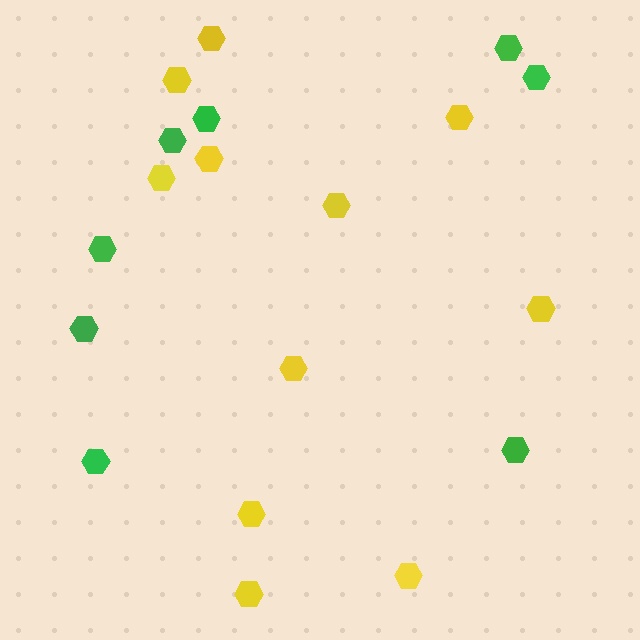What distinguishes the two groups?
There are 2 groups: one group of green hexagons (8) and one group of yellow hexagons (11).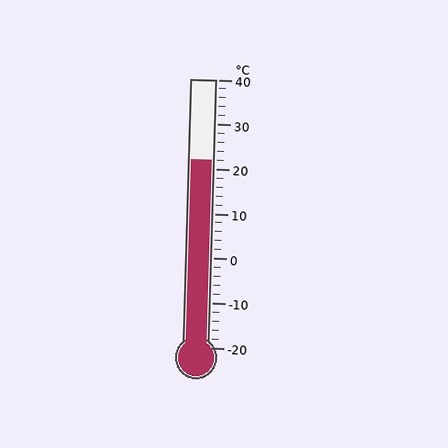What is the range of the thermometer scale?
The thermometer scale ranges from -20°C to 40°C.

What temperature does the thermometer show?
The thermometer shows approximately 22°C.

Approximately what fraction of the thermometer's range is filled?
The thermometer is filled to approximately 70% of its range.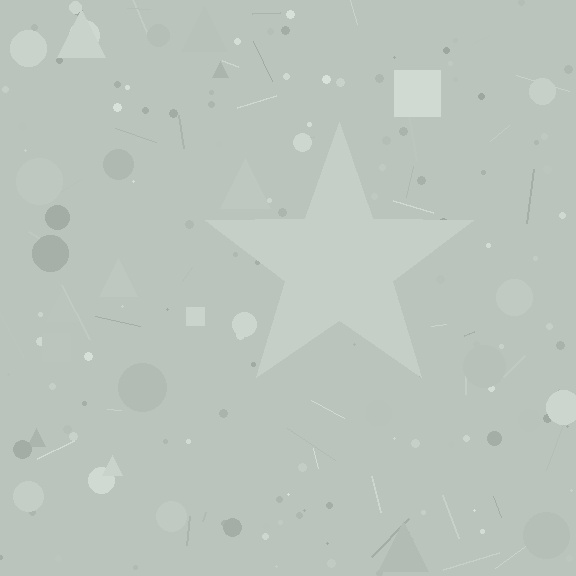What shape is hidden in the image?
A star is hidden in the image.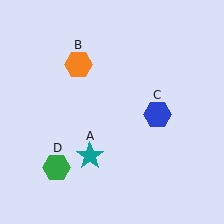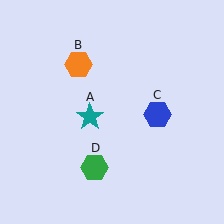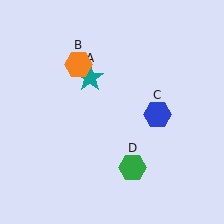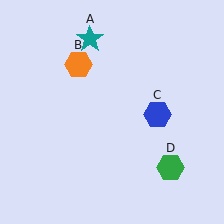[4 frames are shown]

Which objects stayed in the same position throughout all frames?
Orange hexagon (object B) and blue hexagon (object C) remained stationary.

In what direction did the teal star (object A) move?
The teal star (object A) moved up.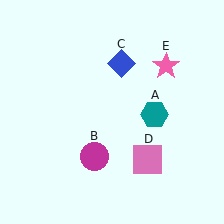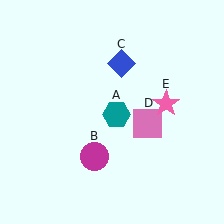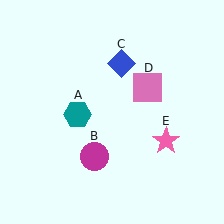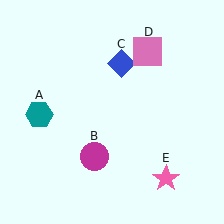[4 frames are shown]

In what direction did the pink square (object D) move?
The pink square (object D) moved up.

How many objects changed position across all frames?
3 objects changed position: teal hexagon (object A), pink square (object D), pink star (object E).